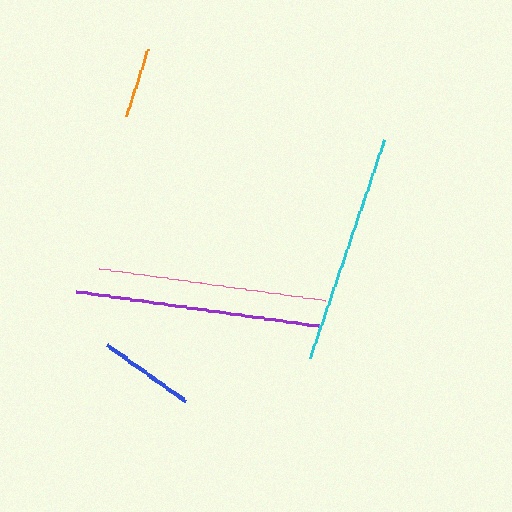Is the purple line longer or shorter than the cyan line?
The purple line is longer than the cyan line.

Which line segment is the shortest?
The orange line is the shortest at approximately 70 pixels.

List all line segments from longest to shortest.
From longest to shortest: purple, cyan, pink, blue, orange.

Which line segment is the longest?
The purple line is the longest at approximately 245 pixels.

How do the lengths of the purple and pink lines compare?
The purple and pink lines are approximately the same length.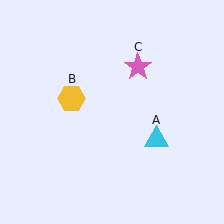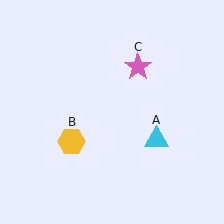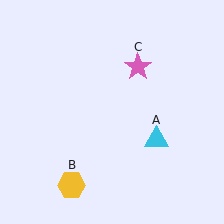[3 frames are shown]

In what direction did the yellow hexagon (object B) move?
The yellow hexagon (object B) moved down.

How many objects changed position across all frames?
1 object changed position: yellow hexagon (object B).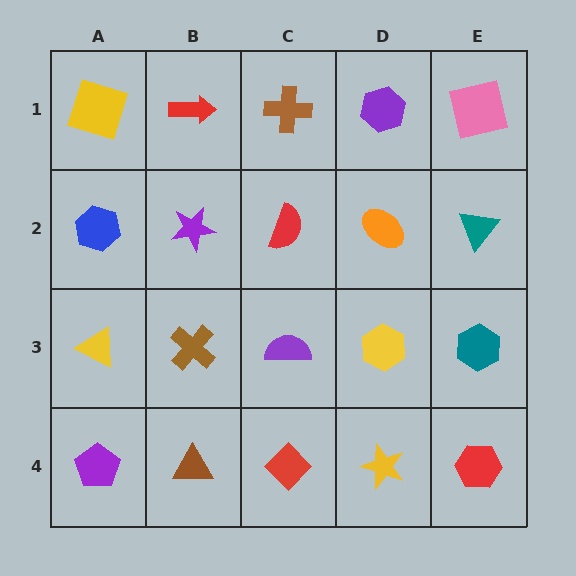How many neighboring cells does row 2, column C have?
4.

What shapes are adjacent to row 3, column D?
An orange ellipse (row 2, column D), a yellow star (row 4, column D), a purple semicircle (row 3, column C), a teal hexagon (row 3, column E).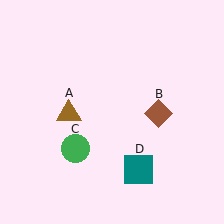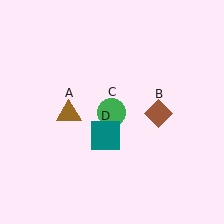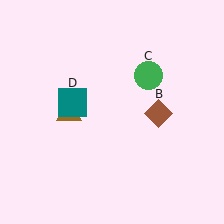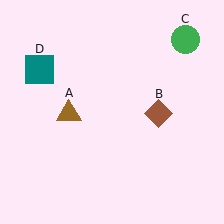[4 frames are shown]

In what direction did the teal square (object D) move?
The teal square (object D) moved up and to the left.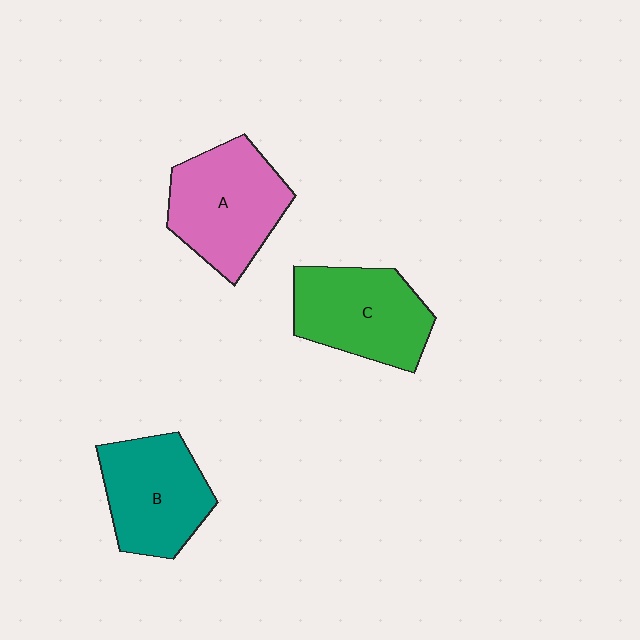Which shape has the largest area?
Shape A (pink).